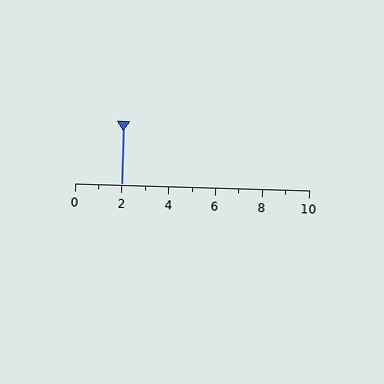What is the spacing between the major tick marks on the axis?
The major ticks are spaced 2 apart.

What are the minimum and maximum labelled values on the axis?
The axis runs from 0 to 10.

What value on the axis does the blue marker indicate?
The marker indicates approximately 2.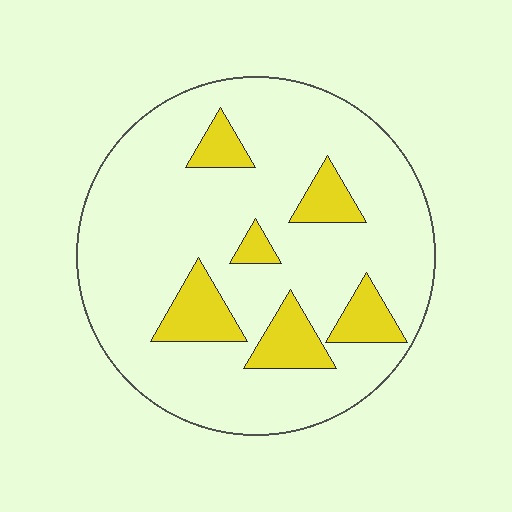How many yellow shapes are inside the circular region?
6.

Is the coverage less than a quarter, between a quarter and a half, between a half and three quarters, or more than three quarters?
Less than a quarter.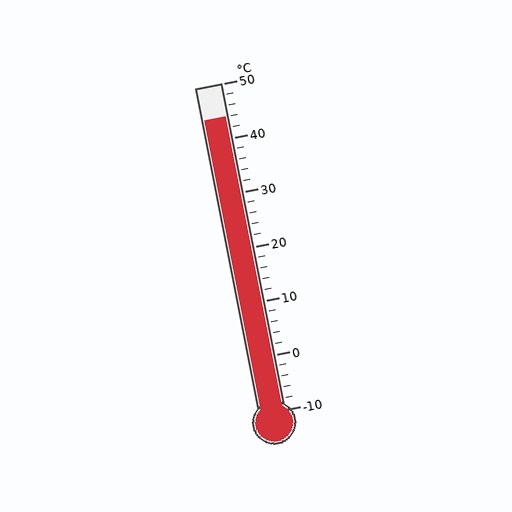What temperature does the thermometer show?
The thermometer shows approximately 44°C.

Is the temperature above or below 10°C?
The temperature is above 10°C.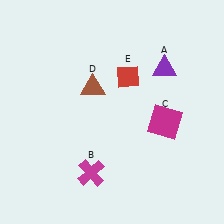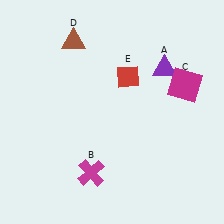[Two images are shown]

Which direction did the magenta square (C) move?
The magenta square (C) moved up.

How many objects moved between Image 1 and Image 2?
2 objects moved between the two images.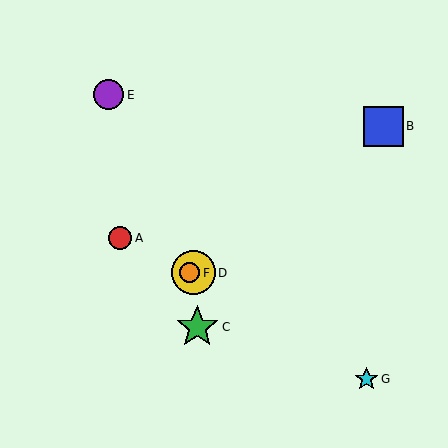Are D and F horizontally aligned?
Yes, both are at y≈273.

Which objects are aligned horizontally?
Objects D, F are aligned horizontally.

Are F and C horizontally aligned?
No, F is at y≈273 and C is at y≈327.